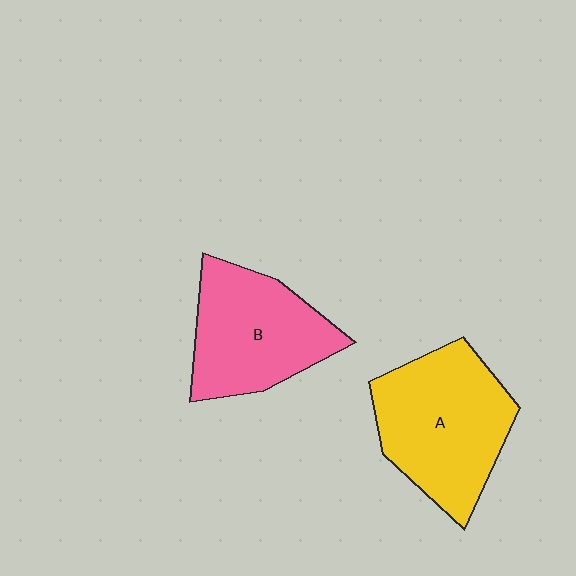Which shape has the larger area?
Shape A (yellow).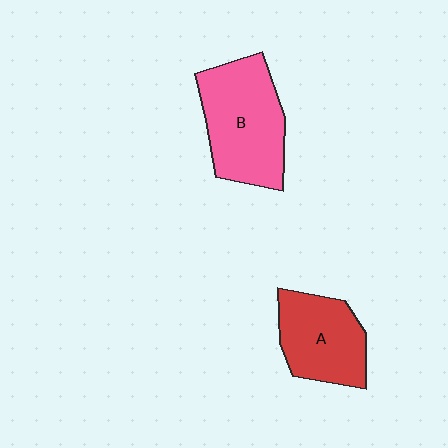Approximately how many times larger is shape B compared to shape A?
Approximately 1.3 times.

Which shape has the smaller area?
Shape A (red).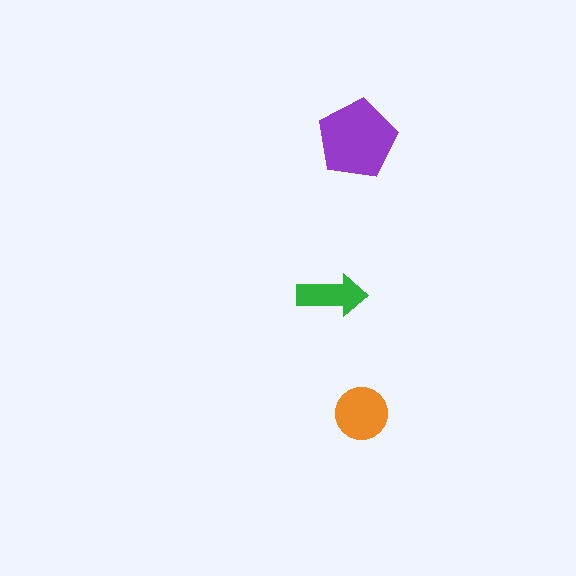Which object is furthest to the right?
The orange circle is rightmost.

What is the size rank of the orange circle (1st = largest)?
2nd.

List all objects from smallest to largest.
The green arrow, the orange circle, the purple pentagon.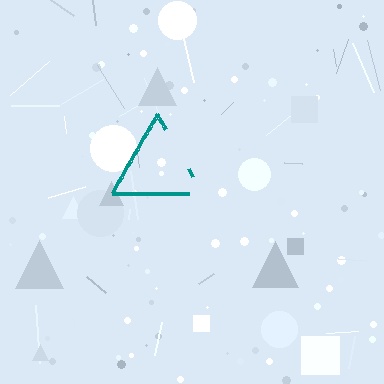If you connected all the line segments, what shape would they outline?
They would outline a triangle.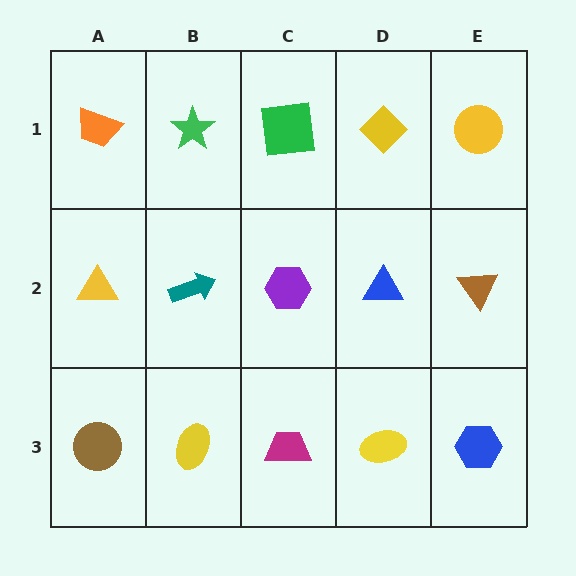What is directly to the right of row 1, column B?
A green square.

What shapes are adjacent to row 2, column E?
A yellow circle (row 1, column E), a blue hexagon (row 3, column E), a blue triangle (row 2, column D).